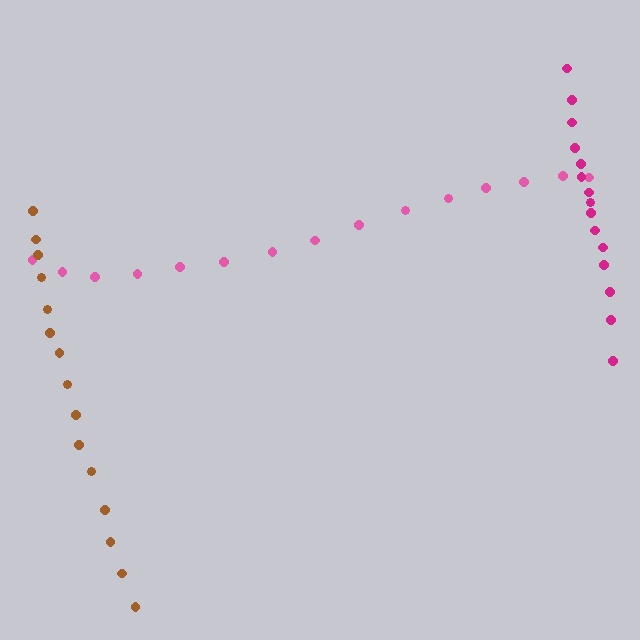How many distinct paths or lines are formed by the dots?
There are 3 distinct paths.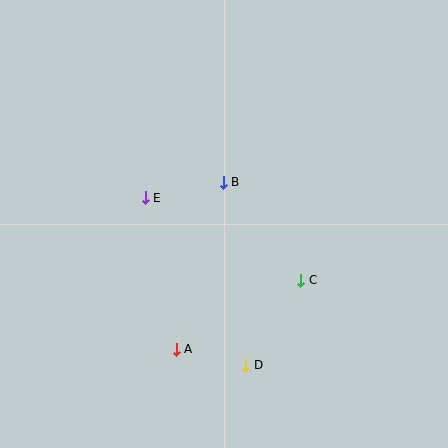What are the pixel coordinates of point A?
Point A is at (176, 350).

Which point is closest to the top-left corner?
Point E is closest to the top-left corner.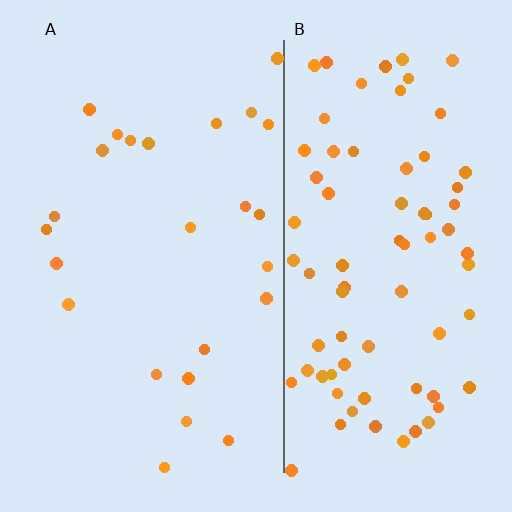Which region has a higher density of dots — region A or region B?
B (the right).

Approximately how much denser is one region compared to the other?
Approximately 3.2× — region B over region A.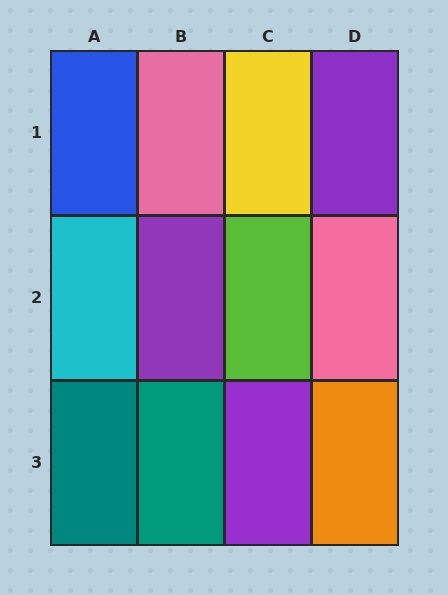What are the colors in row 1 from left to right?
Blue, pink, yellow, purple.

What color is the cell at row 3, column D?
Orange.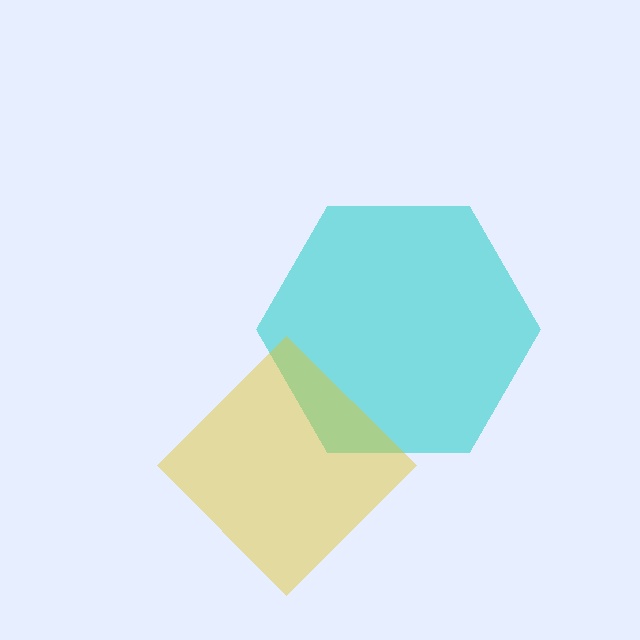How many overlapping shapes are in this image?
There are 2 overlapping shapes in the image.